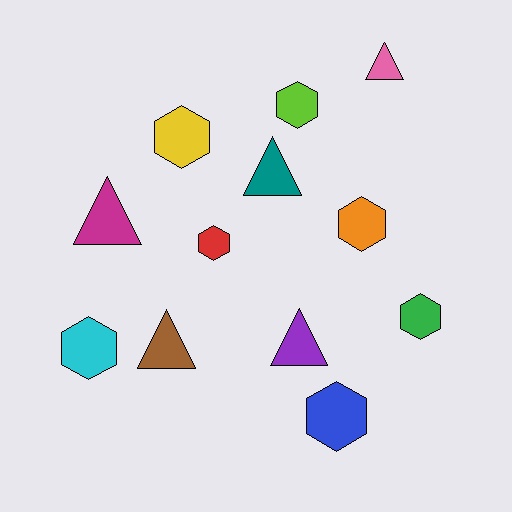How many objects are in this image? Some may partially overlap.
There are 12 objects.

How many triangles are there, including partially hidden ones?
There are 5 triangles.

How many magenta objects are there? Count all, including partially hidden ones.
There is 1 magenta object.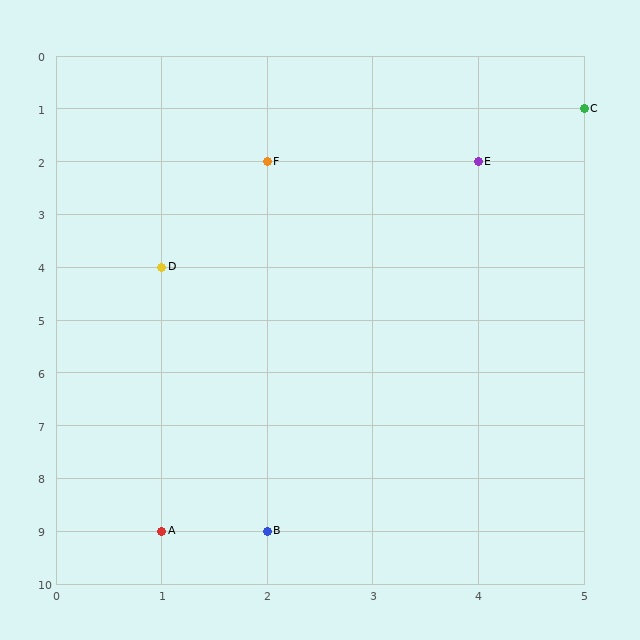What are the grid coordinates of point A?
Point A is at grid coordinates (1, 9).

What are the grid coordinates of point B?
Point B is at grid coordinates (2, 9).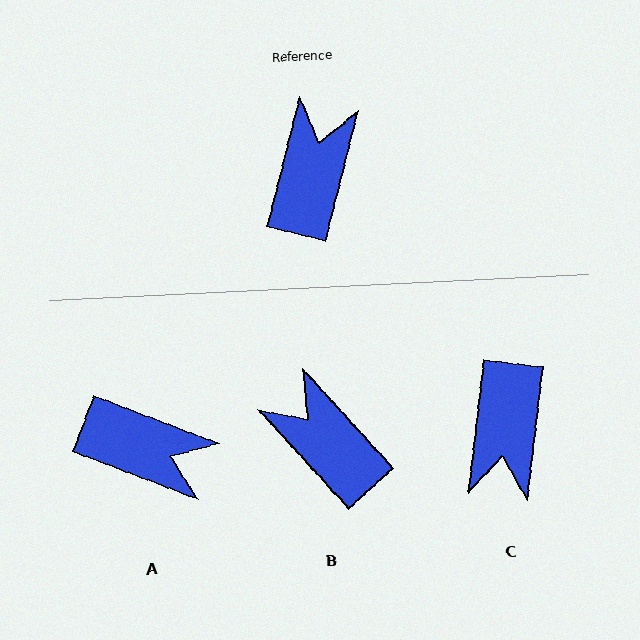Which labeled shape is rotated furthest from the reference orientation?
C, about 173 degrees away.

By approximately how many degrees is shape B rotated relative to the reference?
Approximately 56 degrees counter-clockwise.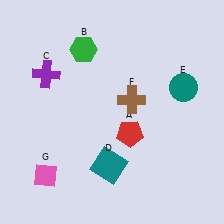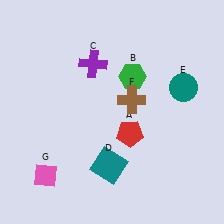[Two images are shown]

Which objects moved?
The objects that moved are: the green hexagon (B), the purple cross (C).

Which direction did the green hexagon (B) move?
The green hexagon (B) moved right.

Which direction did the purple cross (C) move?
The purple cross (C) moved right.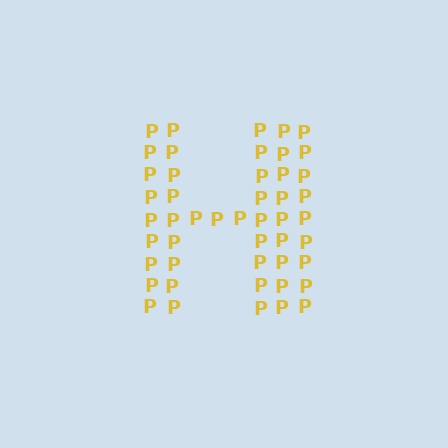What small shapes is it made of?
It is made of small letter P's.